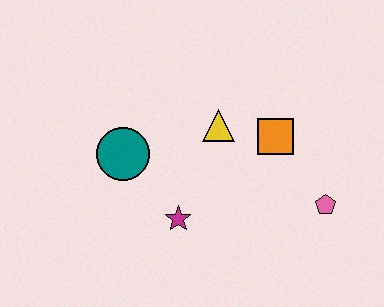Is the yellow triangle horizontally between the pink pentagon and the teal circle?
Yes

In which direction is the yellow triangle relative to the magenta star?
The yellow triangle is above the magenta star.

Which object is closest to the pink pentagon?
The orange square is closest to the pink pentagon.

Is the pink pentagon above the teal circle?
No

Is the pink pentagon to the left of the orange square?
No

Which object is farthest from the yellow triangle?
The pink pentagon is farthest from the yellow triangle.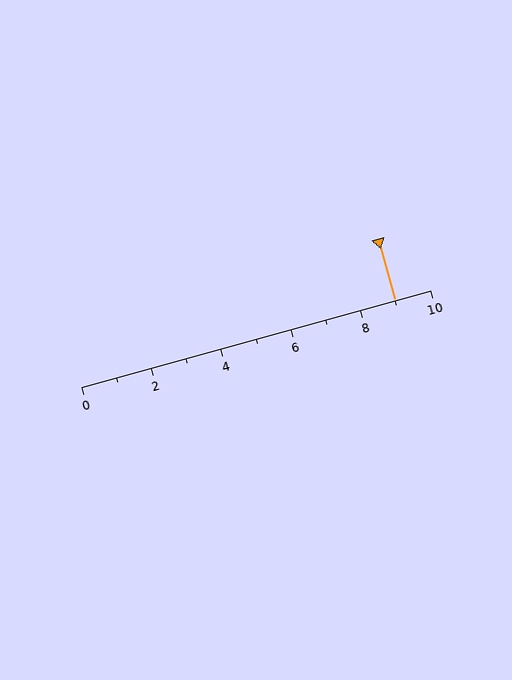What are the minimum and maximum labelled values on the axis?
The axis runs from 0 to 10.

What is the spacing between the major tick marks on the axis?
The major ticks are spaced 2 apart.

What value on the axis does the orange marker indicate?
The marker indicates approximately 9.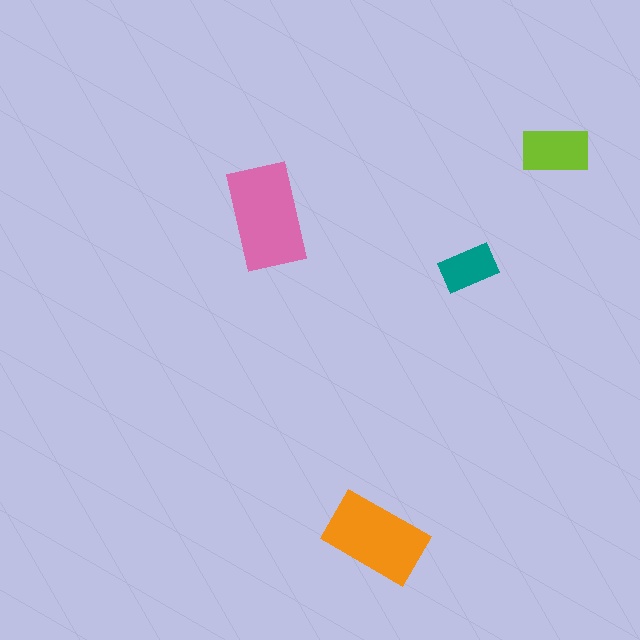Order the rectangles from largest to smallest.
the pink one, the orange one, the lime one, the teal one.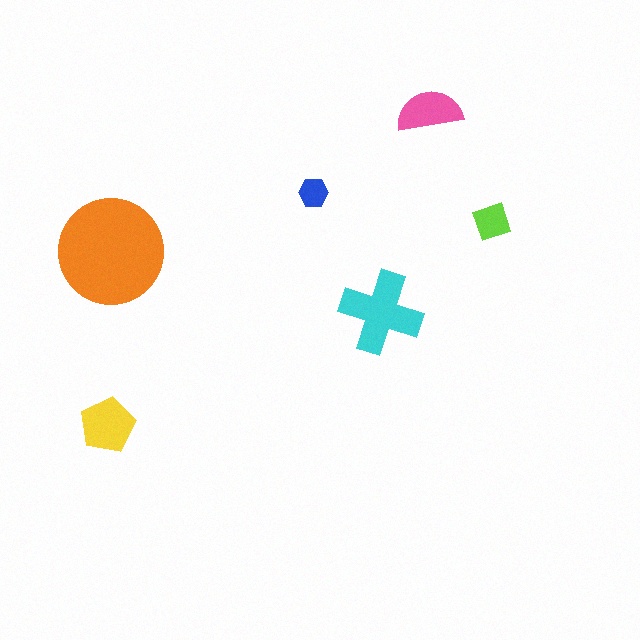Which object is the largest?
The orange circle.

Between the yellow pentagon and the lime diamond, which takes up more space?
The yellow pentagon.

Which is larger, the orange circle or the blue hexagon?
The orange circle.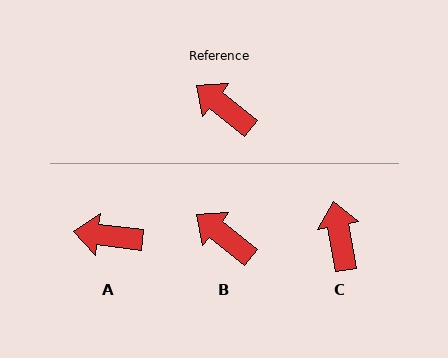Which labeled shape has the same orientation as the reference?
B.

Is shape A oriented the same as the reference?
No, it is off by about 32 degrees.